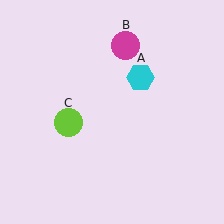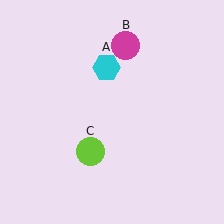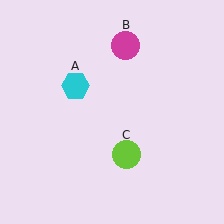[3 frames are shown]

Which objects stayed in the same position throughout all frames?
Magenta circle (object B) remained stationary.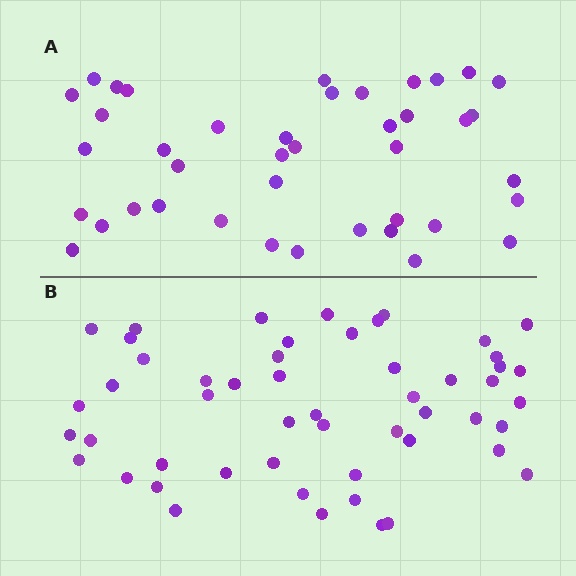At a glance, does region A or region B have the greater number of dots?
Region B (the bottom region) has more dots.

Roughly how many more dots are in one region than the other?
Region B has roughly 12 or so more dots than region A.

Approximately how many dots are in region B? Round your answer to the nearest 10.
About 50 dots. (The exact count is 52, which rounds to 50.)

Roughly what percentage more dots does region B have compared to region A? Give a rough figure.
About 25% more.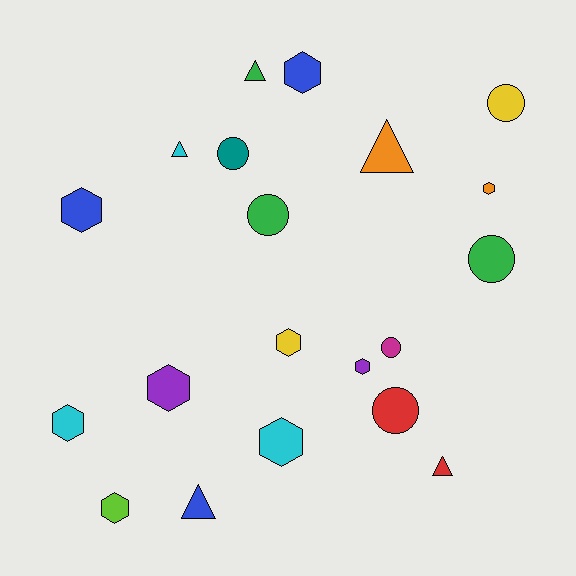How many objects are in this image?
There are 20 objects.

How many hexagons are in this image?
There are 9 hexagons.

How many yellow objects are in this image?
There are 2 yellow objects.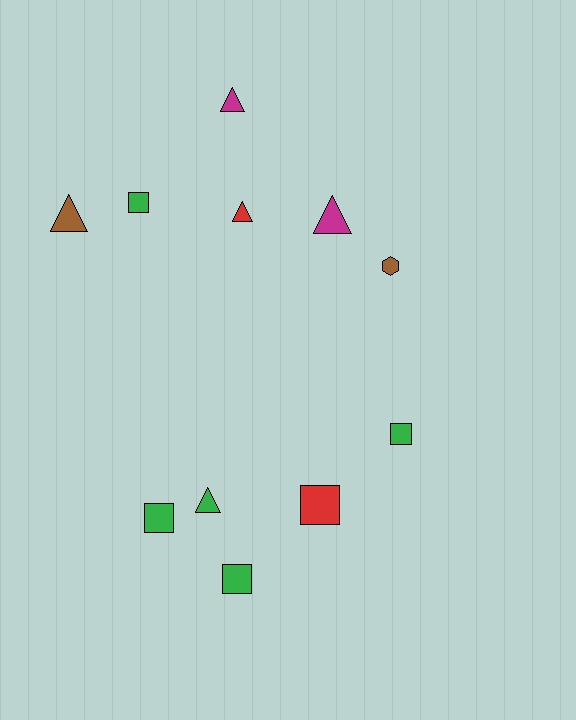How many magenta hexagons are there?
There are no magenta hexagons.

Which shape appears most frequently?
Triangle, with 5 objects.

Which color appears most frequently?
Green, with 5 objects.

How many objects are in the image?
There are 11 objects.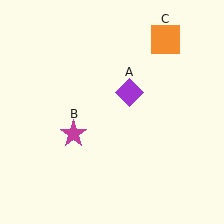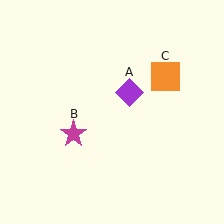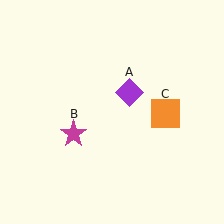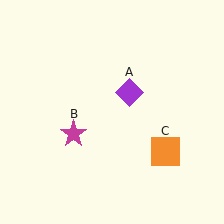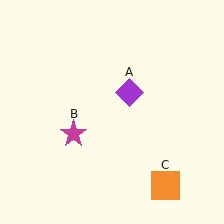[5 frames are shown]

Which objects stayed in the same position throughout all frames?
Purple diamond (object A) and magenta star (object B) remained stationary.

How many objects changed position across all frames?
1 object changed position: orange square (object C).